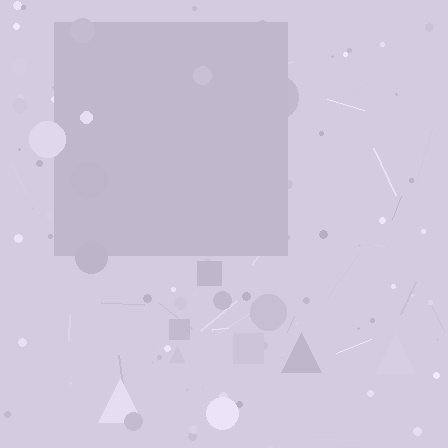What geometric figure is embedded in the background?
A square is embedded in the background.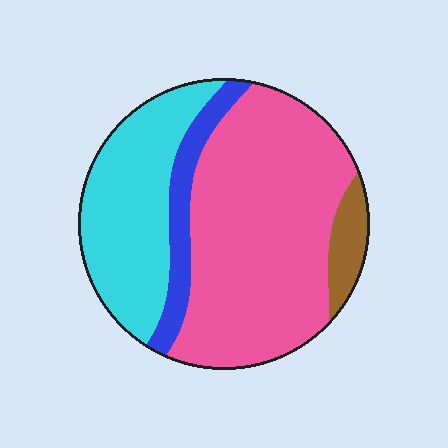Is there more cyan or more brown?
Cyan.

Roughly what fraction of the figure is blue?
Blue covers 10% of the figure.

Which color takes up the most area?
Pink, at roughly 55%.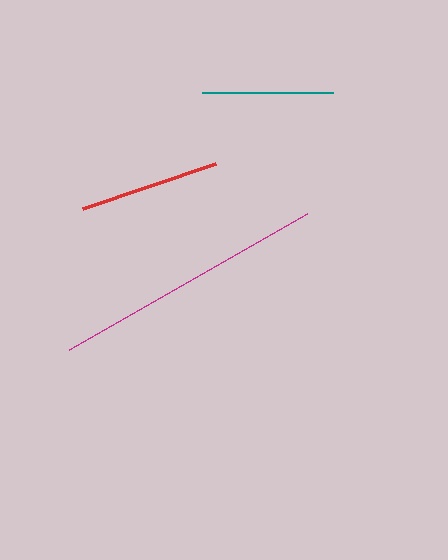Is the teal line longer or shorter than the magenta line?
The magenta line is longer than the teal line.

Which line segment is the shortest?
The teal line is the shortest at approximately 131 pixels.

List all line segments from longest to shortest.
From longest to shortest: magenta, red, teal.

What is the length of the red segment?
The red segment is approximately 141 pixels long.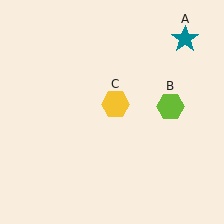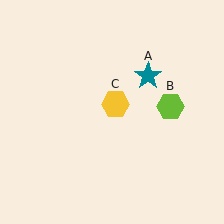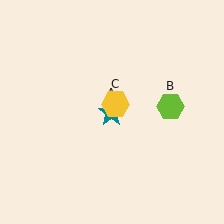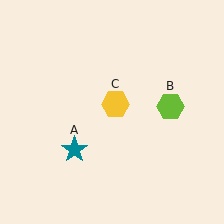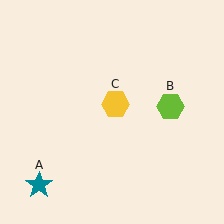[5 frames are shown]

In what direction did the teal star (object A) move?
The teal star (object A) moved down and to the left.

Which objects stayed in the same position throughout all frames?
Lime hexagon (object B) and yellow hexagon (object C) remained stationary.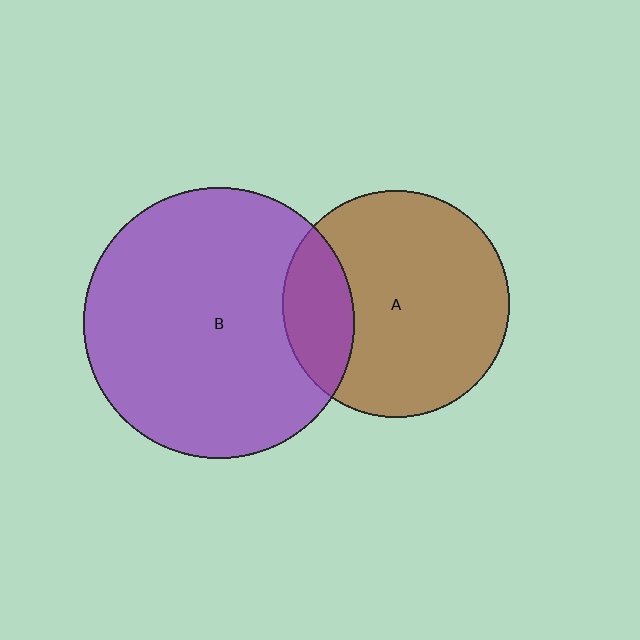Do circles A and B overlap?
Yes.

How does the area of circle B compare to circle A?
Approximately 1.4 times.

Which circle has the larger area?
Circle B (purple).